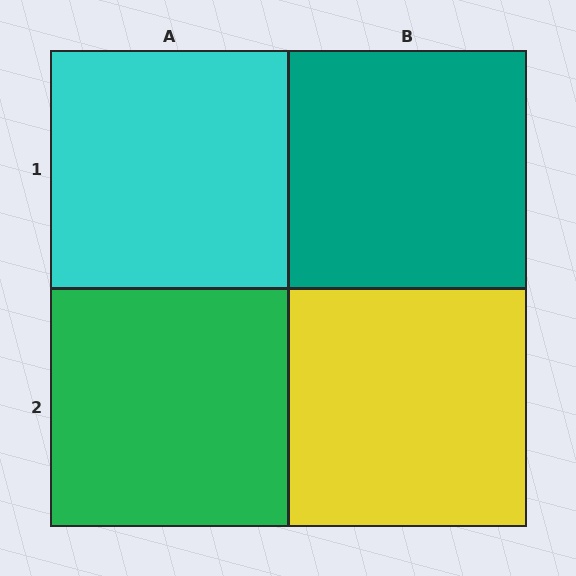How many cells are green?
1 cell is green.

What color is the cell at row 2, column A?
Green.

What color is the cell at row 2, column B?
Yellow.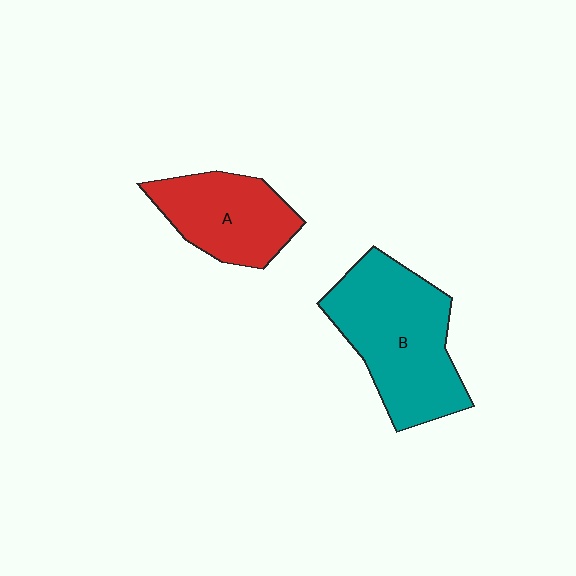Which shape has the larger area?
Shape B (teal).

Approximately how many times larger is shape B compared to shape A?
Approximately 1.5 times.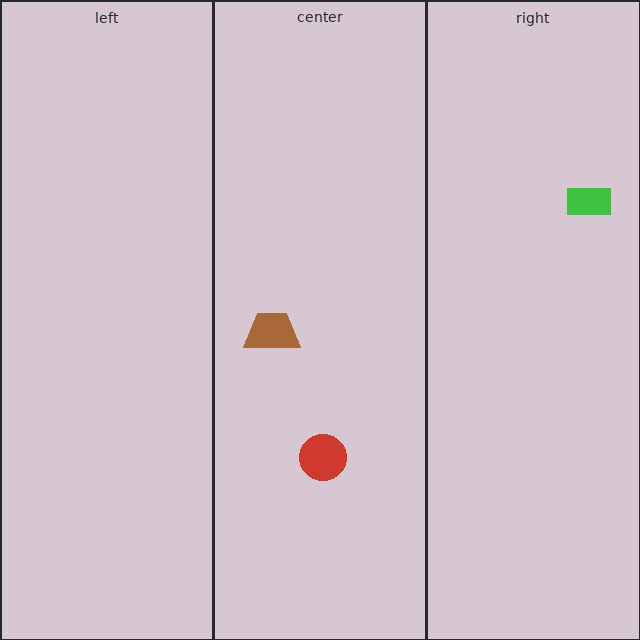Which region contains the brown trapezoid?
The center region.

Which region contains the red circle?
The center region.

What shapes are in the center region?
The red circle, the brown trapezoid.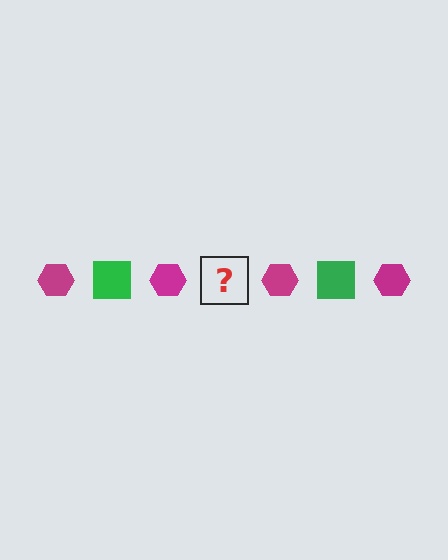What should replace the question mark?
The question mark should be replaced with a green square.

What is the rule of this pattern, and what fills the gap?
The rule is that the pattern alternates between magenta hexagon and green square. The gap should be filled with a green square.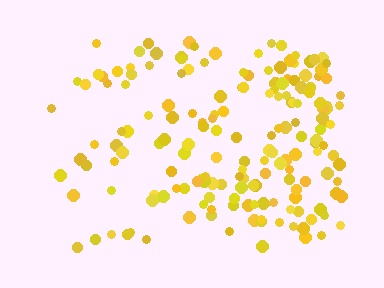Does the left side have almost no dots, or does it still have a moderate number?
Still a moderate number, just noticeably fewer than the right.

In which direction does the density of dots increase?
From left to right, with the right side densest.